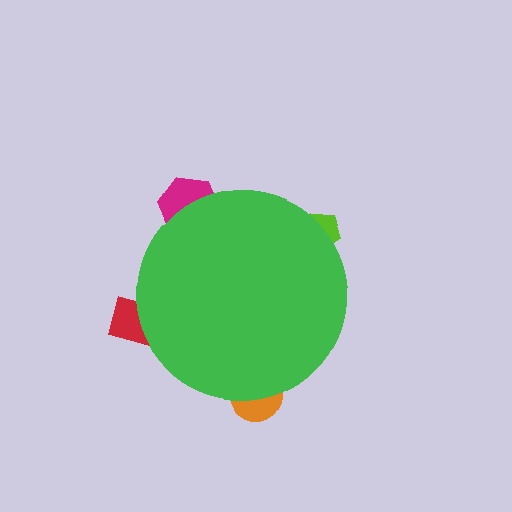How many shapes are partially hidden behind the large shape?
4 shapes are partially hidden.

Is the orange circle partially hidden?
Yes, the orange circle is partially hidden behind the green circle.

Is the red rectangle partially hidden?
Yes, the red rectangle is partially hidden behind the green circle.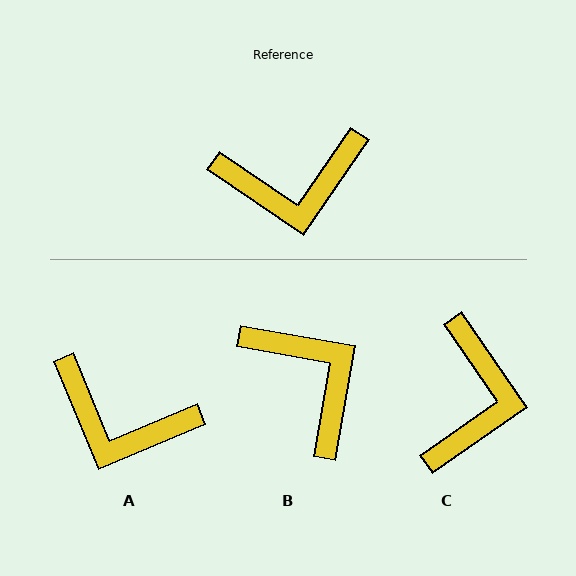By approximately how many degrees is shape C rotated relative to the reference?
Approximately 69 degrees counter-clockwise.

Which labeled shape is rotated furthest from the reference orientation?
B, about 114 degrees away.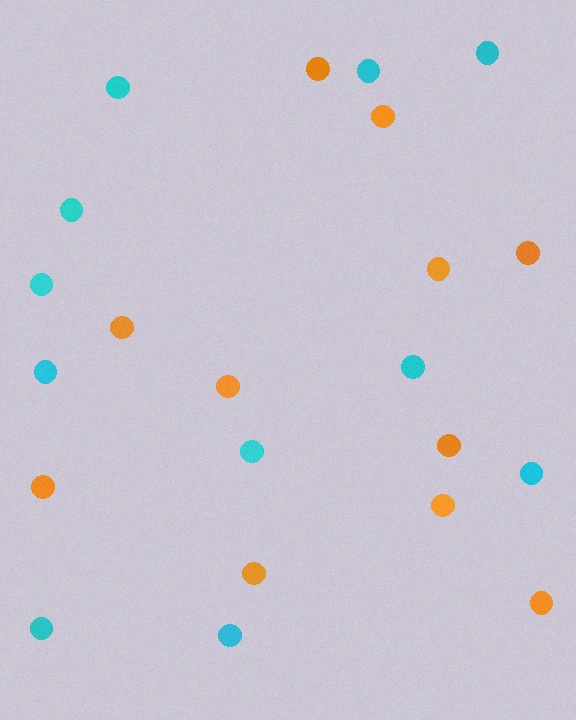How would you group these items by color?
There are 2 groups: one group of cyan circles (11) and one group of orange circles (11).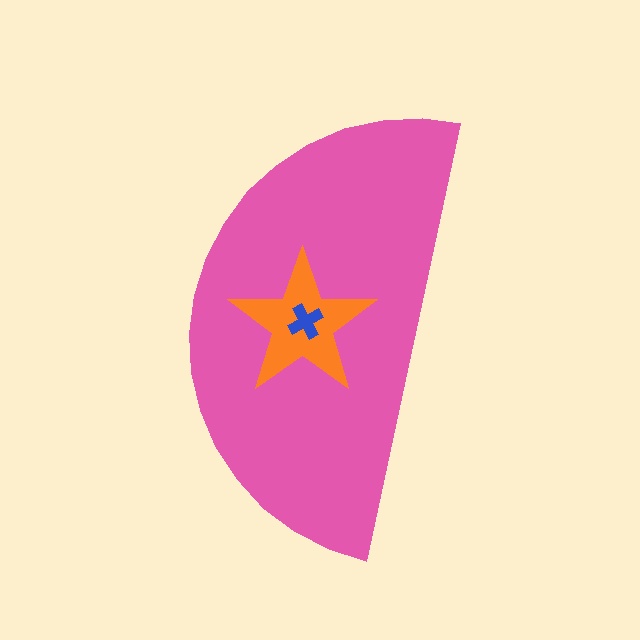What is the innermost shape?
The blue cross.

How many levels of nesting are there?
3.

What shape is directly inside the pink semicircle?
The orange star.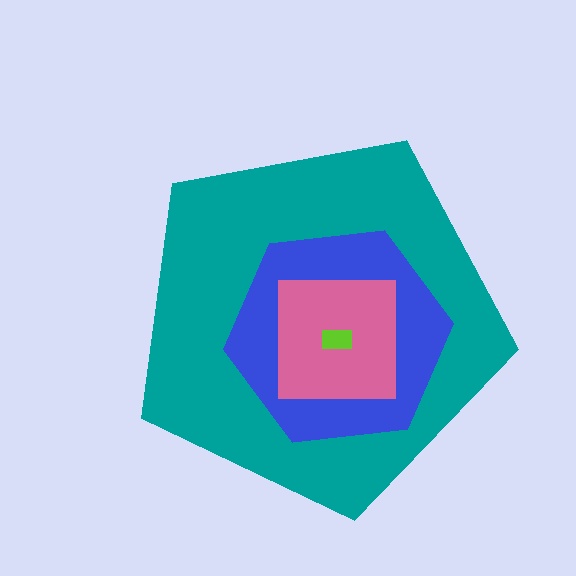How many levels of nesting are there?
4.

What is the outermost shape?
The teal pentagon.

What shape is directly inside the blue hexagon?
The pink square.